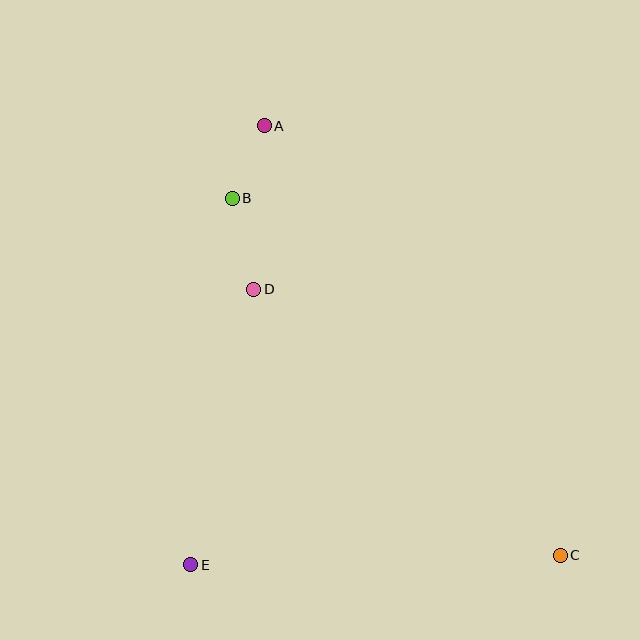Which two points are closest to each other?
Points A and B are closest to each other.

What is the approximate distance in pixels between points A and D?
The distance between A and D is approximately 164 pixels.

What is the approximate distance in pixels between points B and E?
The distance between B and E is approximately 369 pixels.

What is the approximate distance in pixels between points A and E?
The distance between A and E is approximately 445 pixels.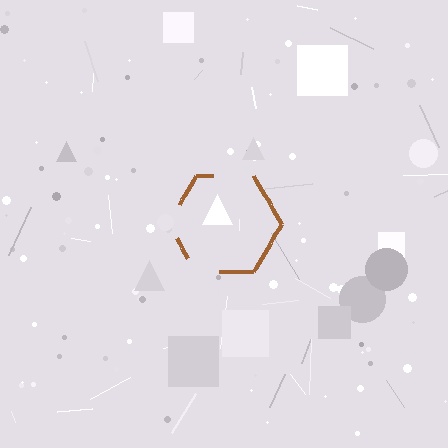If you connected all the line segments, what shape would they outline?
They would outline a hexagon.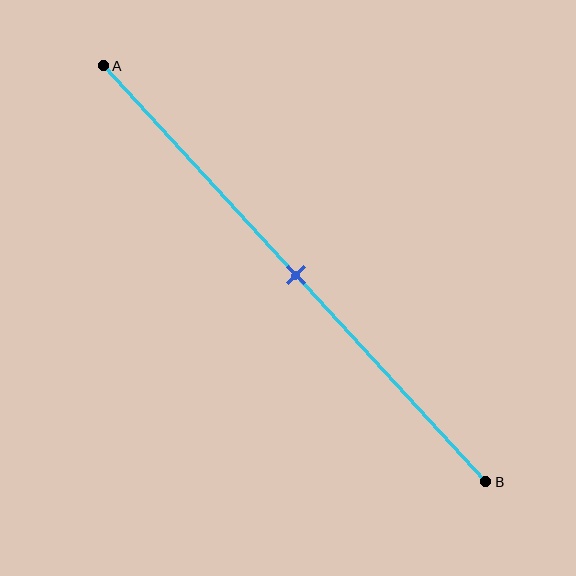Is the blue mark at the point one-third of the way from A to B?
No, the mark is at about 50% from A, not at the 33% one-third point.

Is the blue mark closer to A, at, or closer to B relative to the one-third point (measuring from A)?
The blue mark is closer to point B than the one-third point of segment AB.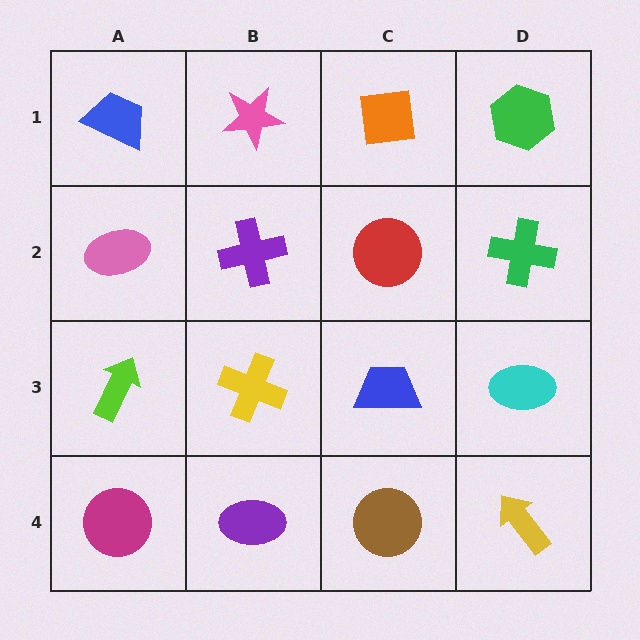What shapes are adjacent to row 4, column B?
A yellow cross (row 3, column B), a magenta circle (row 4, column A), a brown circle (row 4, column C).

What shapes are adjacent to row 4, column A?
A lime arrow (row 3, column A), a purple ellipse (row 4, column B).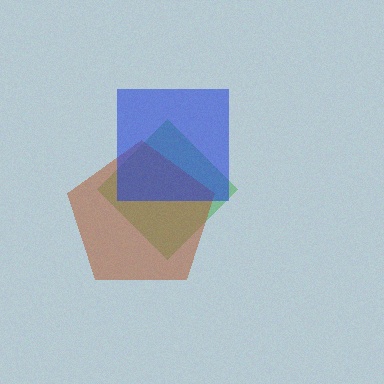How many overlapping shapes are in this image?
There are 3 overlapping shapes in the image.